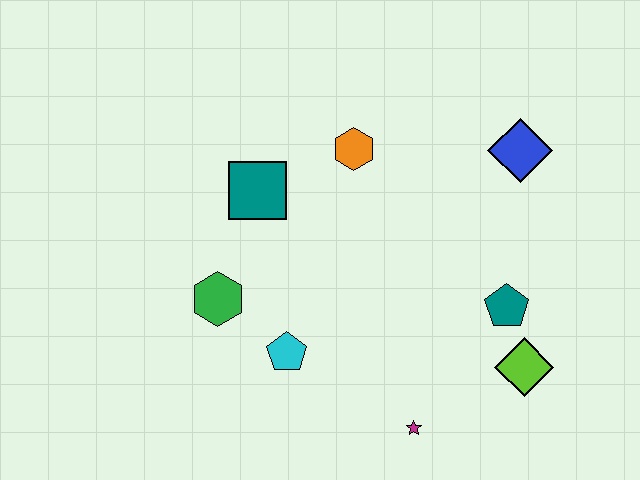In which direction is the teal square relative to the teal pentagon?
The teal square is to the left of the teal pentagon.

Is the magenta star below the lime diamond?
Yes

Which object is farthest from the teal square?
The lime diamond is farthest from the teal square.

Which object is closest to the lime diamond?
The teal pentagon is closest to the lime diamond.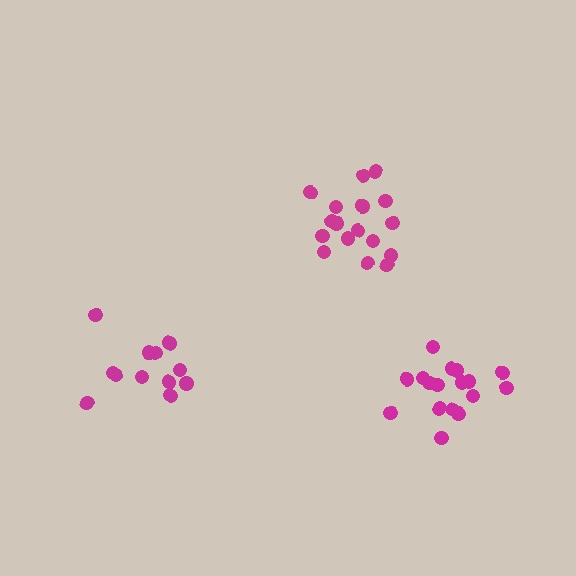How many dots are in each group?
Group 1: 14 dots, Group 2: 17 dots, Group 3: 18 dots (49 total).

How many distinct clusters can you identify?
There are 3 distinct clusters.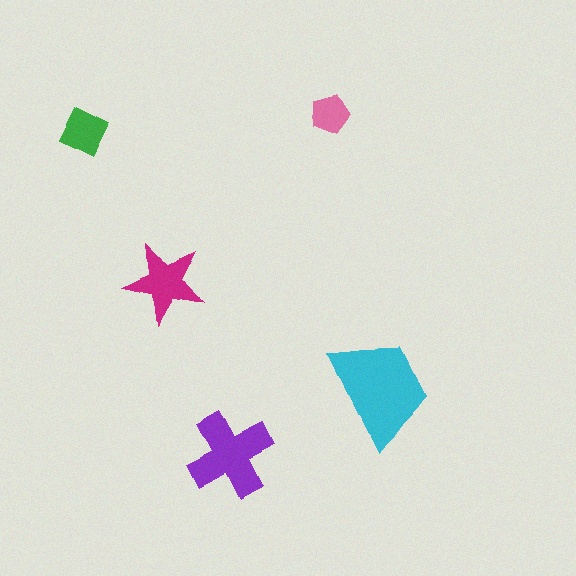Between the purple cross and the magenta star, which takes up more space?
The purple cross.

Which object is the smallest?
The pink pentagon.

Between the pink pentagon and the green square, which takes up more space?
The green square.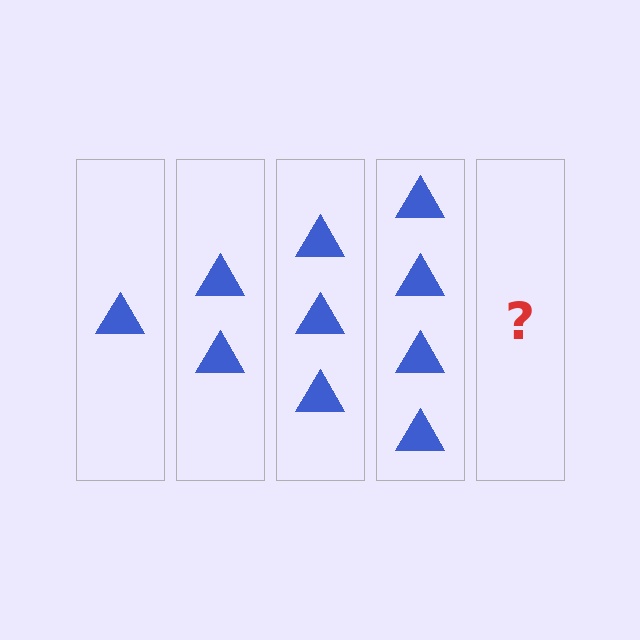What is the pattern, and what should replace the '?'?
The pattern is that each step adds one more triangle. The '?' should be 5 triangles.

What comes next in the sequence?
The next element should be 5 triangles.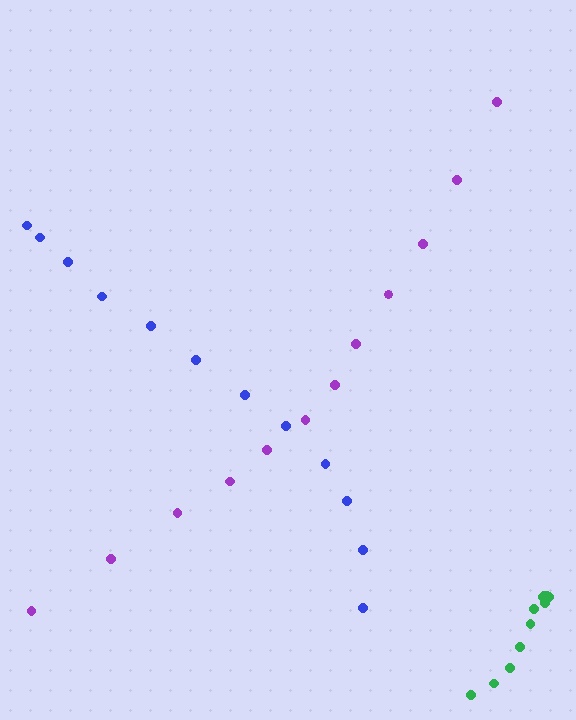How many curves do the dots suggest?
There are 3 distinct paths.